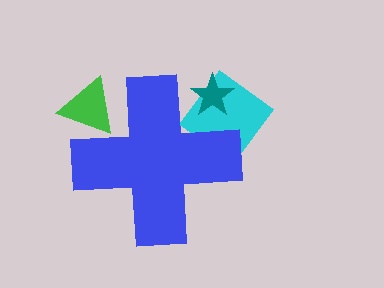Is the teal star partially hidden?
Yes, the teal star is partially hidden behind the blue cross.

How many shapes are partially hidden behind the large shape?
3 shapes are partially hidden.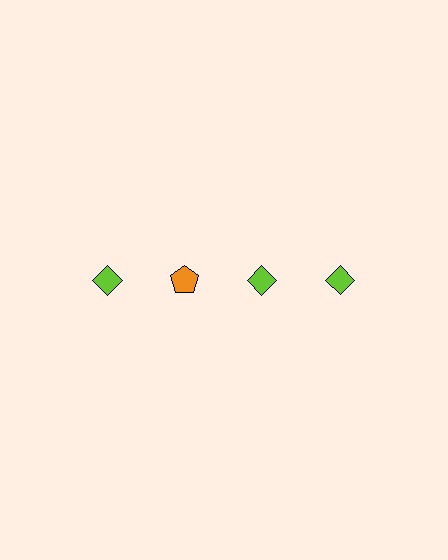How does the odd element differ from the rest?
It differs in both color (orange instead of lime) and shape (pentagon instead of diamond).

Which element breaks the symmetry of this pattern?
The orange pentagon in the top row, second from left column breaks the symmetry. All other shapes are lime diamonds.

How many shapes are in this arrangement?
There are 4 shapes arranged in a grid pattern.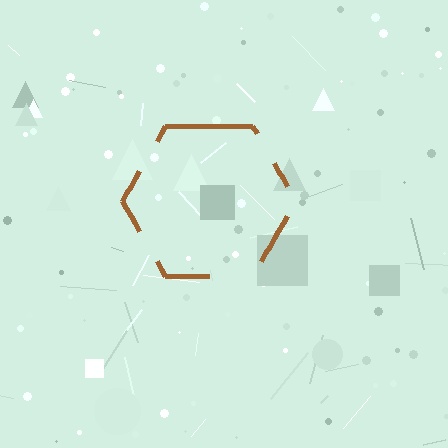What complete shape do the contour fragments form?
The contour fragments form a hexagon.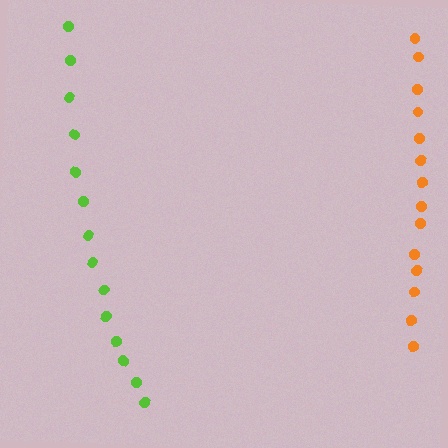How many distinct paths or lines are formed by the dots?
There are 2 distinct paths.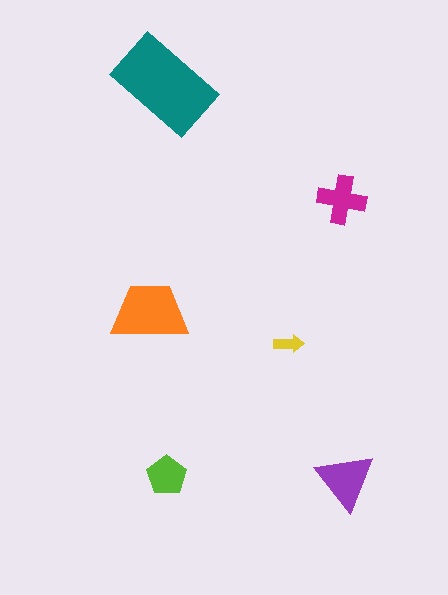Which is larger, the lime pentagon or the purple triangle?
The purple triangle.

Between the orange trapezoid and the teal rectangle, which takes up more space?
The teal rectangle.